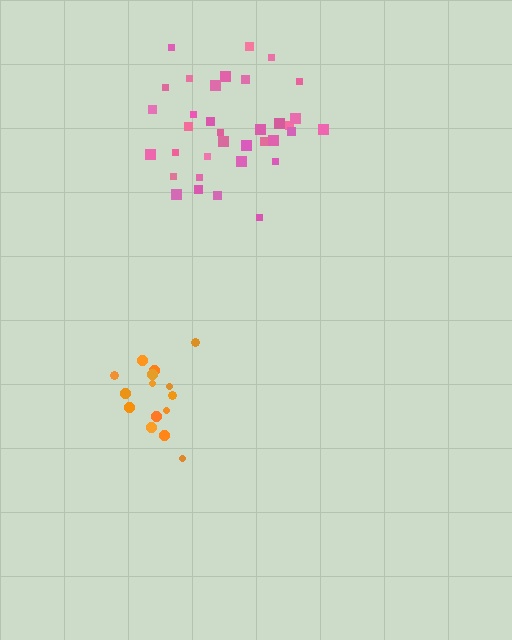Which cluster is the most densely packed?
Orange.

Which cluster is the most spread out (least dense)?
Pink.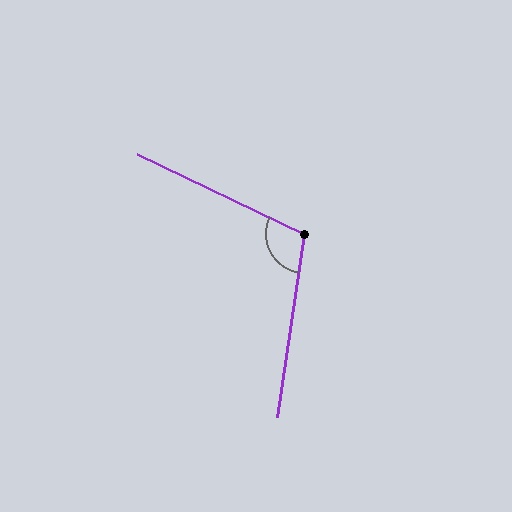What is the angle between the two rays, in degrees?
Approximately 107 degrees.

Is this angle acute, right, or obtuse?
It is obtuse.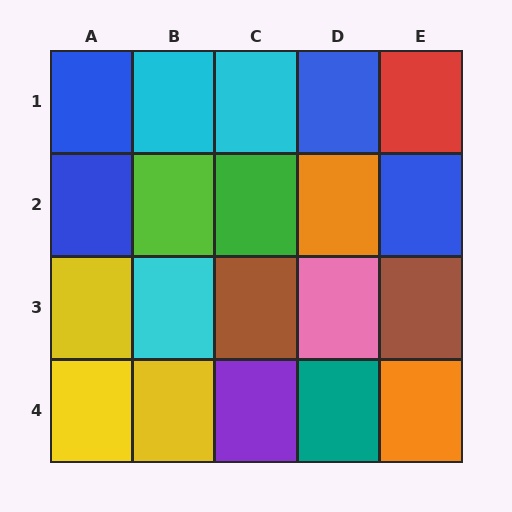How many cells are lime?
1 cell is lime.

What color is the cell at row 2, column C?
Green.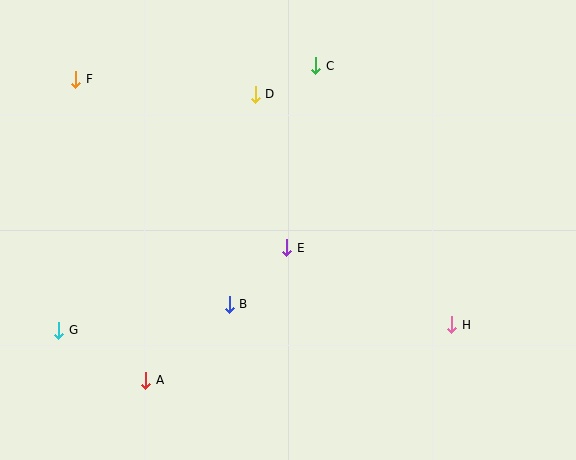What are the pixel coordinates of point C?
Point C is at (316, 66).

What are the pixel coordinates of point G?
Point G is at (59, 330).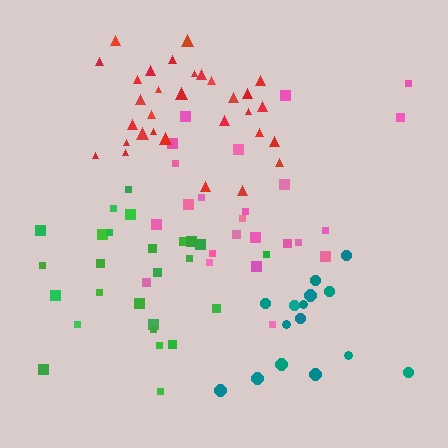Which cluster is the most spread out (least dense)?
Teal.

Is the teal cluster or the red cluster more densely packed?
Red.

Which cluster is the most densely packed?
Red.